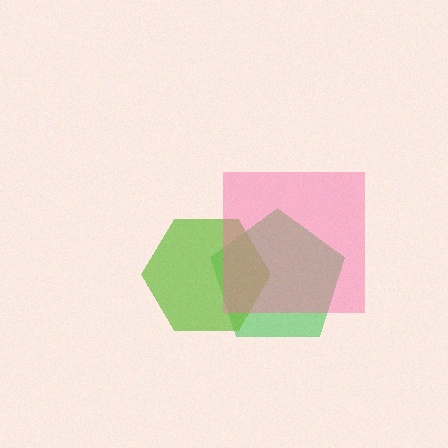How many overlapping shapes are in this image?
There are 3 overlapping shapes in the image.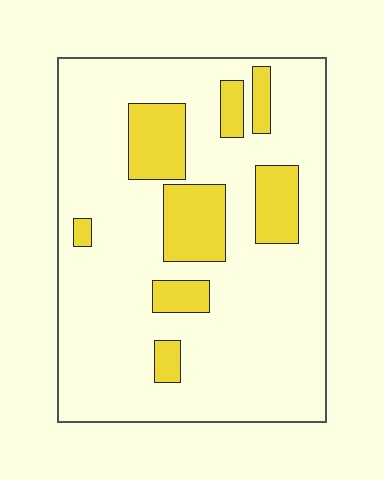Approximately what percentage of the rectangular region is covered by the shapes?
Approximately 20%.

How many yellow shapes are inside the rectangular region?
8.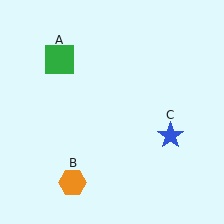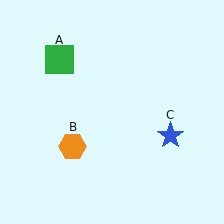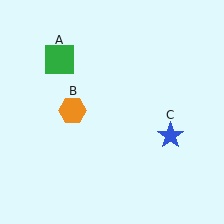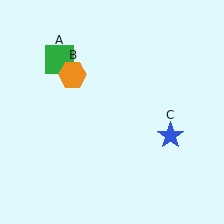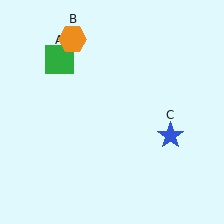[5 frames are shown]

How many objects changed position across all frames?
1 object changed position: orange hexagon (object B).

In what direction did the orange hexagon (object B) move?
The orange hexagon (object B) moved up.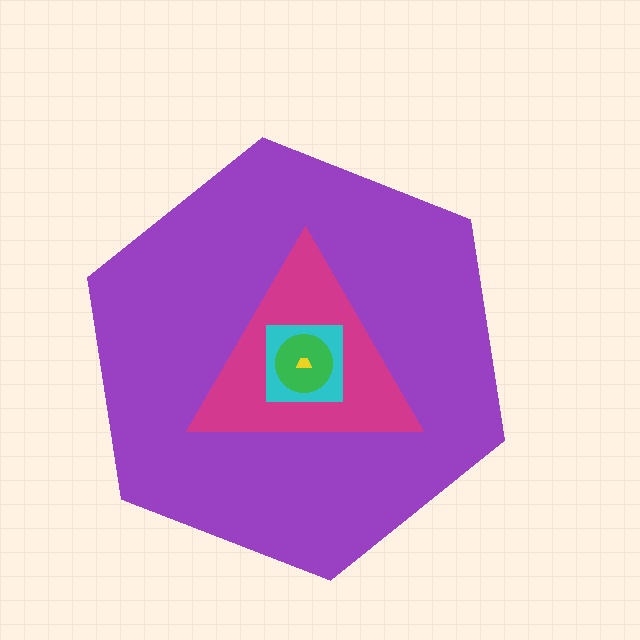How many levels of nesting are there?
5.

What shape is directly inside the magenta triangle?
The cyan square.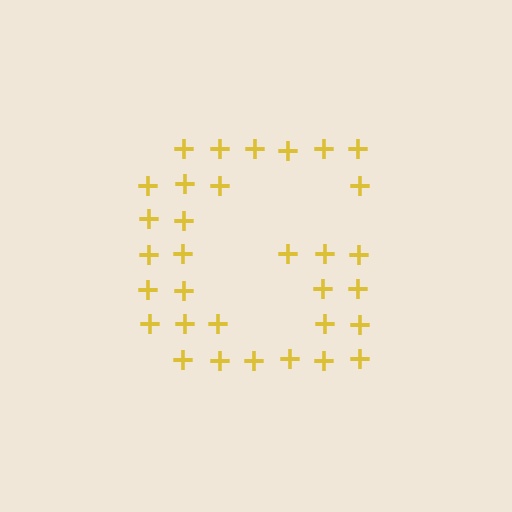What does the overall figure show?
The overall figure shows the letter G.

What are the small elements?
The small elements are plus signs.